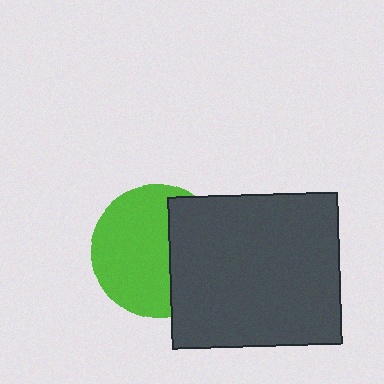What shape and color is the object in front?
The object in front is a dark gray rectangle.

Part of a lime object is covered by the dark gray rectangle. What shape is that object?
It is a circle.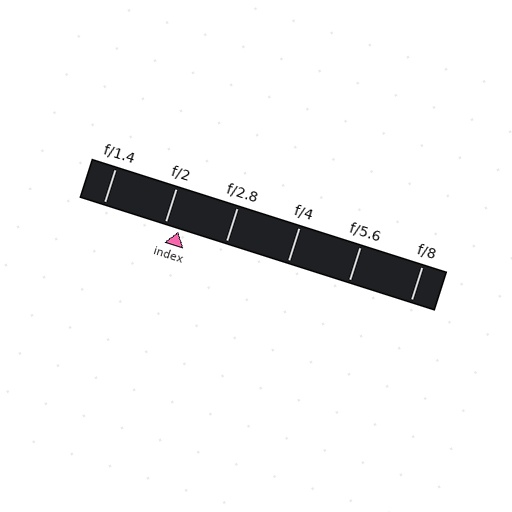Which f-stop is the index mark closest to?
The index mark is closest to f/2.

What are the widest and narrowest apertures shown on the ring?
The widest aperture shown is f/1.4 and the narrowest is f/8.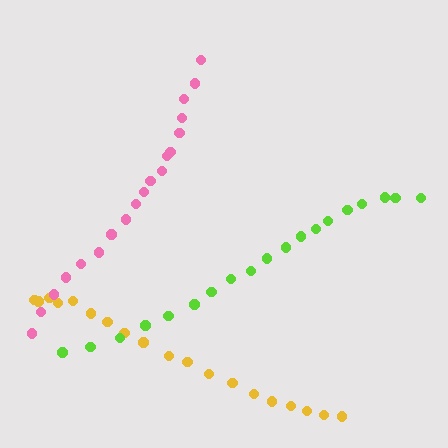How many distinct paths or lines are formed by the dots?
There are 3 distinct paths.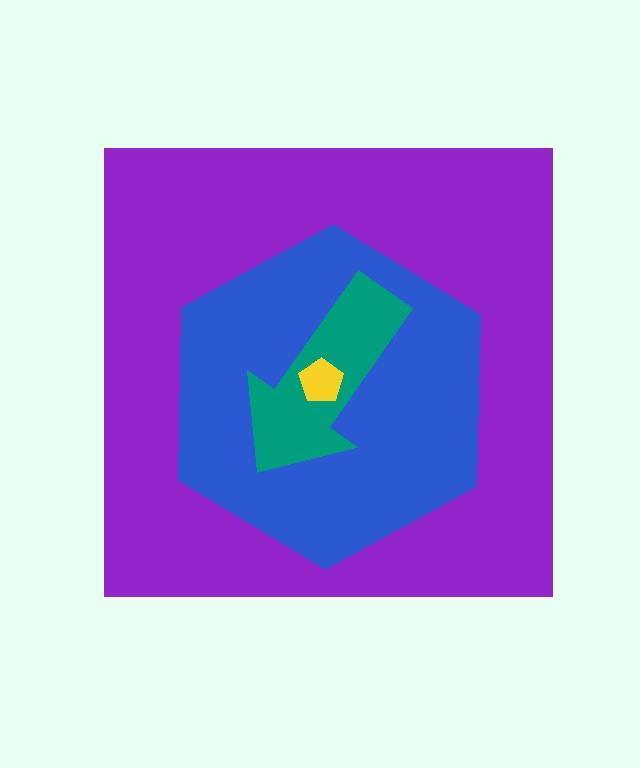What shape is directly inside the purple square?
The blue hexagon.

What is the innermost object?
The yellow pentagon.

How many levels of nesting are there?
4.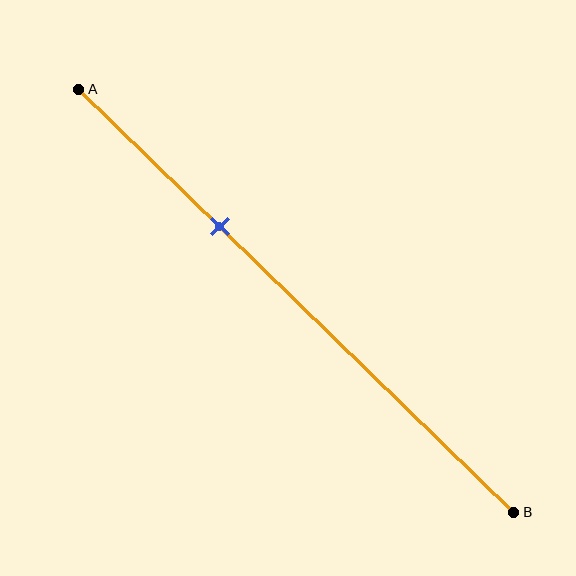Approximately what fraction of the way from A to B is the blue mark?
The blue mark is approximately 30% of the way from A to B.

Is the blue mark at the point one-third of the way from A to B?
Yes, the mark is approximately at the one-third point.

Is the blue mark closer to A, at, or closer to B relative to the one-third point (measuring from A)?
The blue mark is approximately at the one-third point of segment AB.